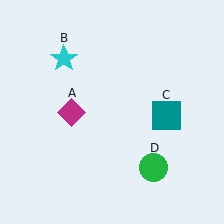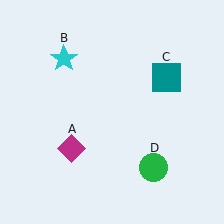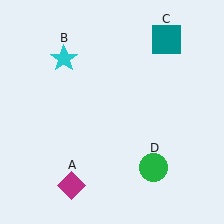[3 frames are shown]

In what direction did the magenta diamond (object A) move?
The magenta diamond (object A) moved down.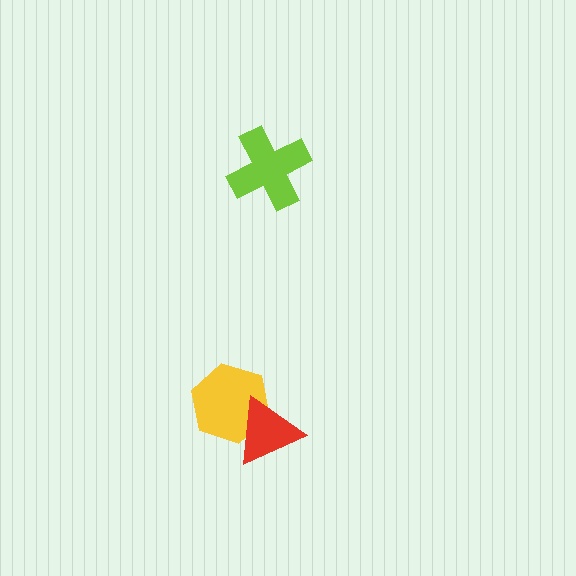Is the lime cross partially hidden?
No, no other shape covers it.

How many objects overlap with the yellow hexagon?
1 object overlaps with the yellow hexagon.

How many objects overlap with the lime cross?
0 objects overlap with the lime cross.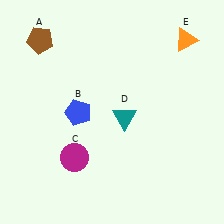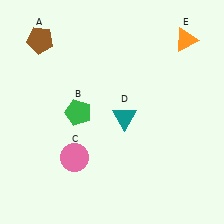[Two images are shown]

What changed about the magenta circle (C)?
In Image 1, C is magenta. In Image 2, it changed to pink.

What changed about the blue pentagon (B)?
In Image 1, B is blue. In Image 2, it changed to green.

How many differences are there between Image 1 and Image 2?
There are 2 differences between the two images.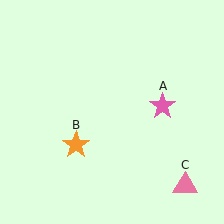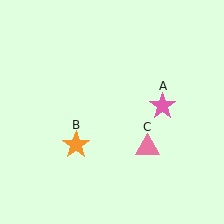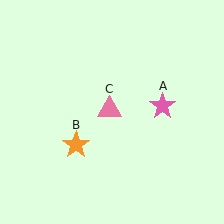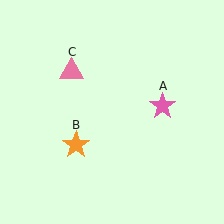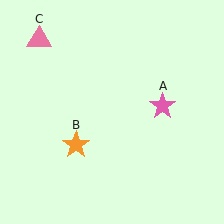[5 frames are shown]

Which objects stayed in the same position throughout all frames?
Pink star (object A) and orange star (object B) remained stationary.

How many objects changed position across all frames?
1 object changed position: pink triangle (object C).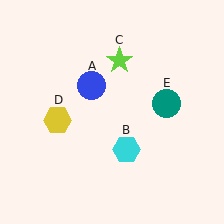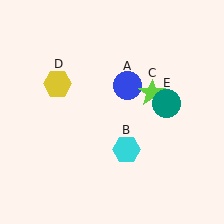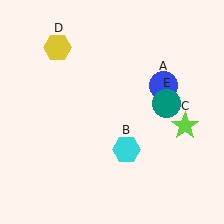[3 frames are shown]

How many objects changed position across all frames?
3 objects changed position: blue circle (object A), lime star (object C), yellow hexagon (object D).